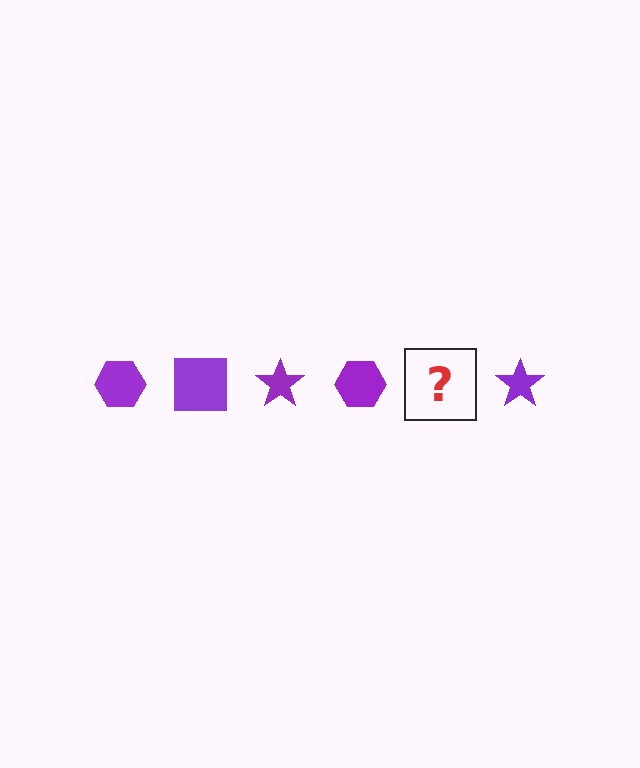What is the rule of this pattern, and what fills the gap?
The rule is that the pattern cycles through hexagon, square, star shapes in purple. The gap should be filled with a purple square.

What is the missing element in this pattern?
The missing element is a purple square.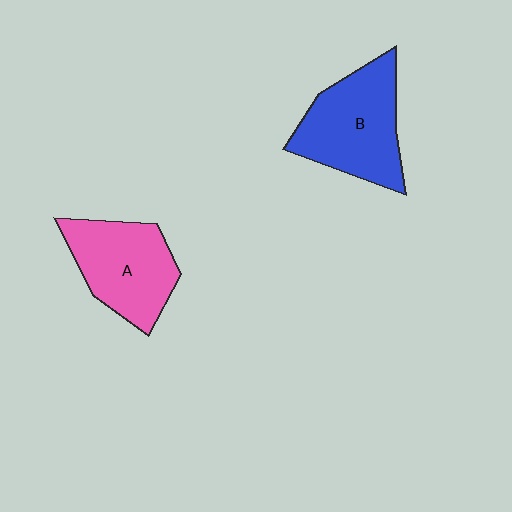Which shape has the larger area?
Shape B (blue).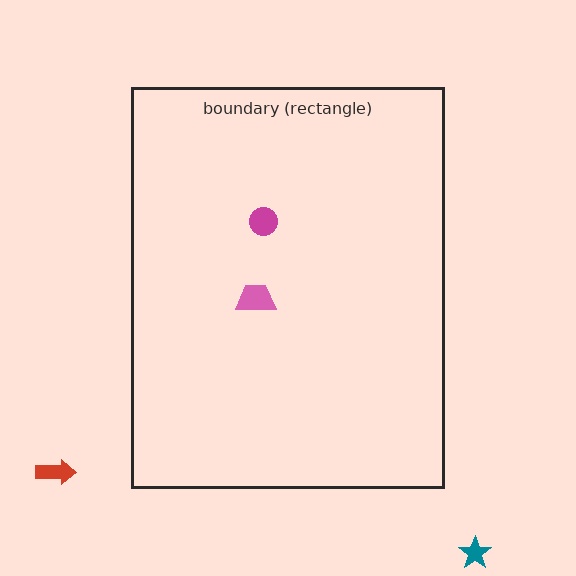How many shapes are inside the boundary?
2 inside, 2 outside.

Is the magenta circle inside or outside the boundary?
Inside.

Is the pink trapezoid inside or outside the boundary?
Inside.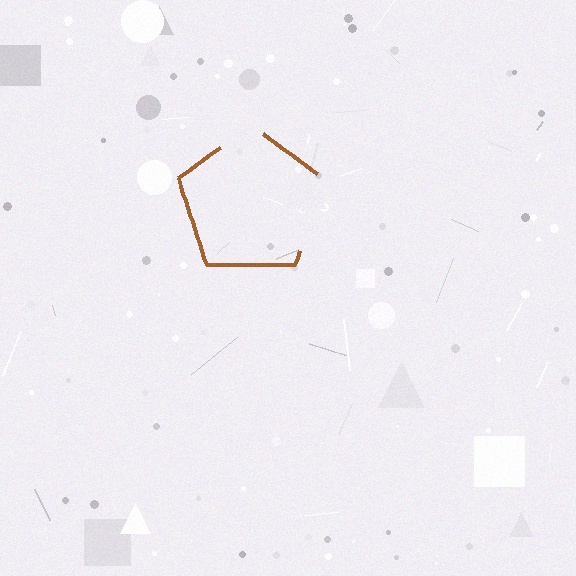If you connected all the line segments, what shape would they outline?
They would outline a pentagon.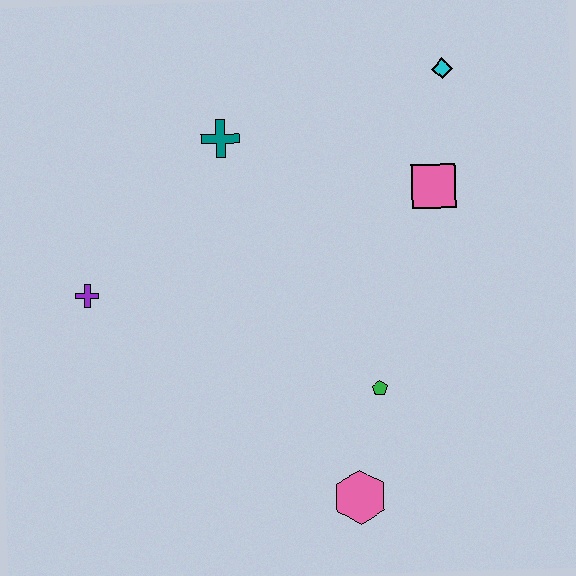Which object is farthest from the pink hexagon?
The cyan diamond is farthest from the pink hexagon.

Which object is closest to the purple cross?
The teal cross is closest to the purple cross.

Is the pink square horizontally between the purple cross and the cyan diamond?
Yes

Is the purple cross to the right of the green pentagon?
No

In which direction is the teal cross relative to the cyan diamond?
The teal cross is to the left of the cyan diamond.